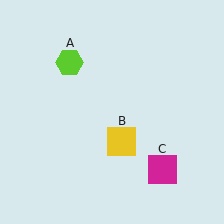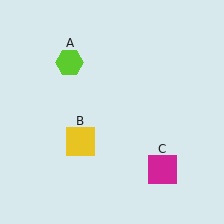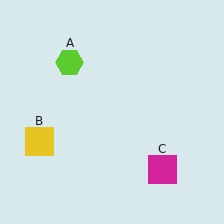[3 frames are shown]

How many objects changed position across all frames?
1 object changed position: yellow square (object B).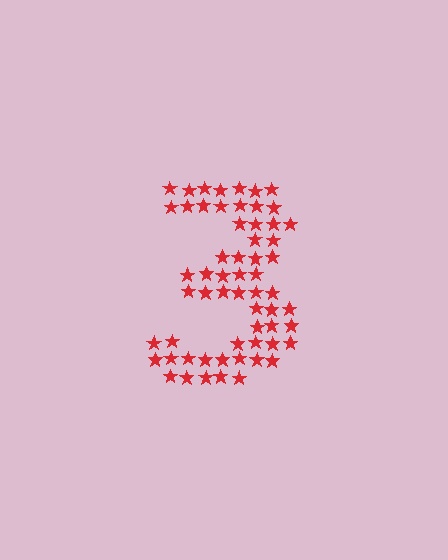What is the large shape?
The large shape is the digit 3.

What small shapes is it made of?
It is made of small stars.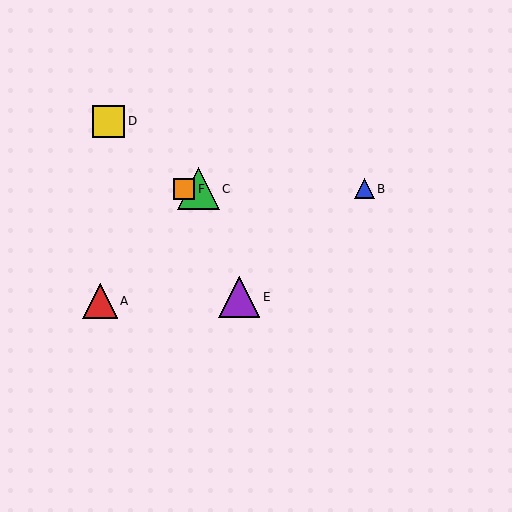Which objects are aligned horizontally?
Objects B, C, F are aligned horizontally.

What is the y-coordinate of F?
Object F is at y≈189.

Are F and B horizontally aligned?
Yes, both are at y≈189.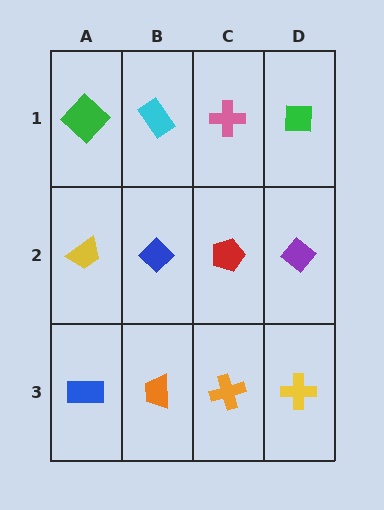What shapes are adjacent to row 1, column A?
A yellow trapezoid (row 2, column A), a cyan rectangle (row 1, column B).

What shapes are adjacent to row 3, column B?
A blue diamond (row 2, column B), a blue rectangle (row 3, column A), an orange cross (row 3, column C).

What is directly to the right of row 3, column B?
An orange cross.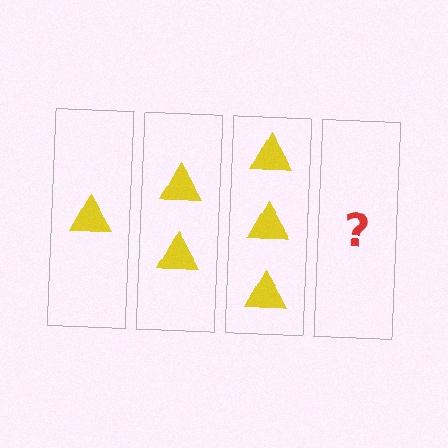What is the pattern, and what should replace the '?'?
The pattern is that each step adds one more triangle. The '?' should be 4 triangles.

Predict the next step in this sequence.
The next step is 4 triangles.